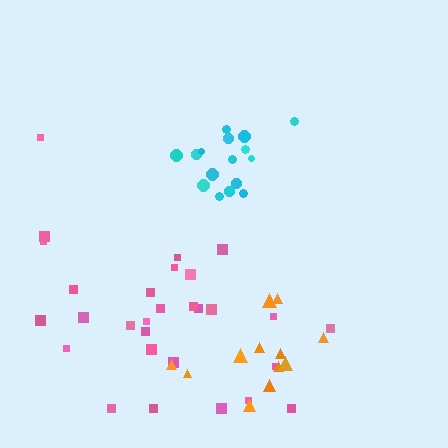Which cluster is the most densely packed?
Cyan.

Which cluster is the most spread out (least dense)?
Orange.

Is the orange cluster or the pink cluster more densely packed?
Pink.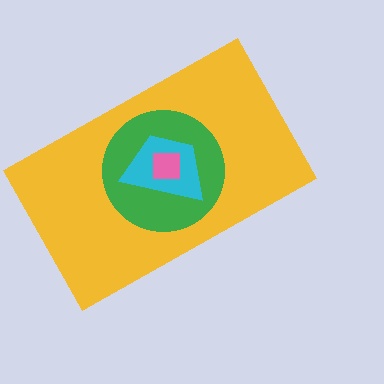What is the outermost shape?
The yellow rectangle.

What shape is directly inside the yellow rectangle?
The green circle.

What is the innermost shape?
The pink square.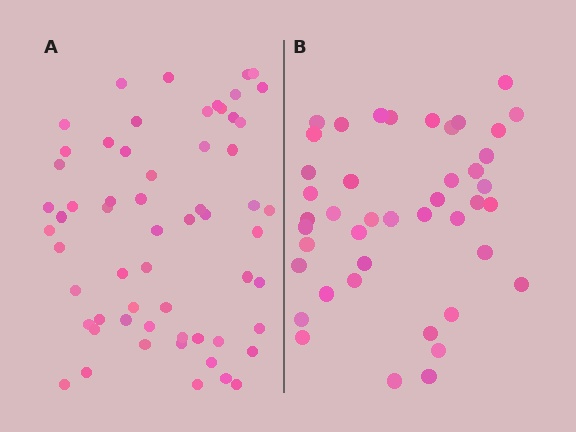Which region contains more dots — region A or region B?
Region A (the left region) has more dots.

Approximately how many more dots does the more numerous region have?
Region A has approximately 15 more dots than region B.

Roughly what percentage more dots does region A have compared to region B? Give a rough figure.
About 40% more.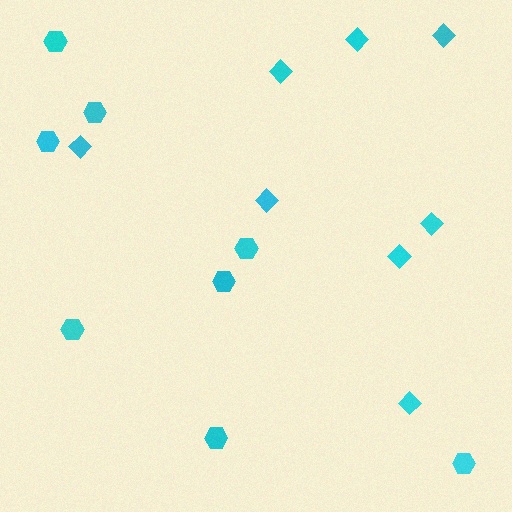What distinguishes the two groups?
There are 2 groups: one group of diamonds (8) and one group of hexagons (8).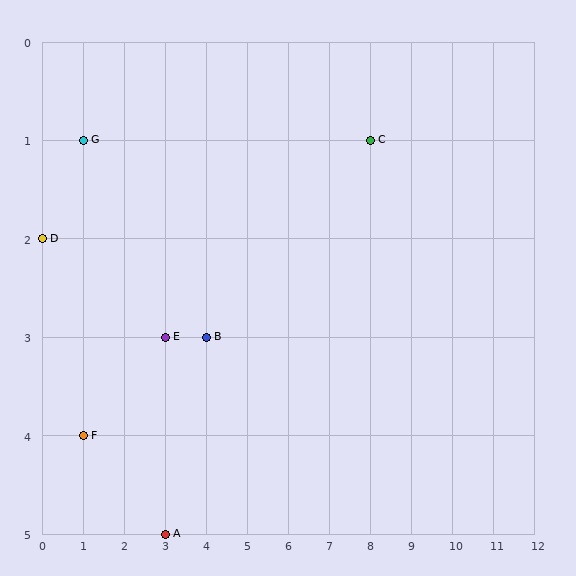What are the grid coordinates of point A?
Point A is at grid coordinates (3, 5).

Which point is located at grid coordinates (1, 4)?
Point F is at (1, 4).